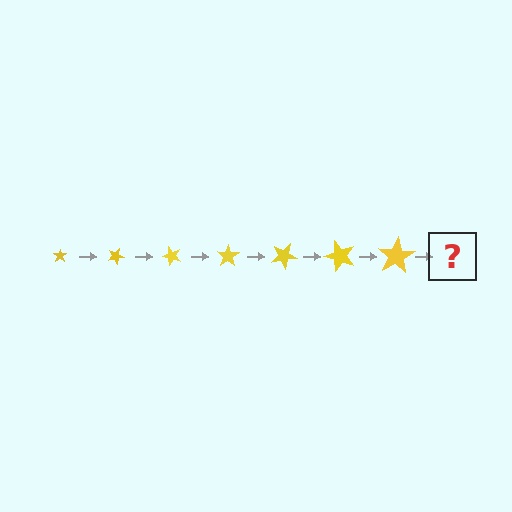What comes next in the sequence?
The next element should be a star, larger than the previous one and rotated 175 degrees from the start.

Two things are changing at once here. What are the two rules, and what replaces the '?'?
The two rules are that the star grows larger each step and it rotates 25 degrees each step. The '?' should be a star, larger than the previous one and rotated 175 degrees from the start.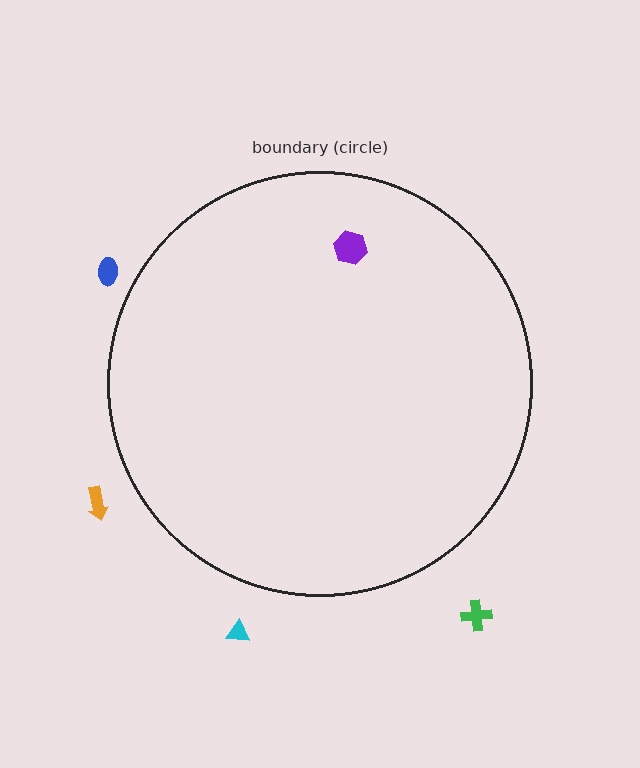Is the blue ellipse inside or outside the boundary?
Outside.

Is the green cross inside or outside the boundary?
Outside.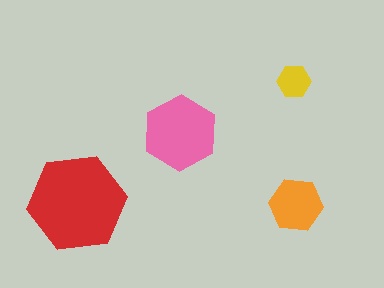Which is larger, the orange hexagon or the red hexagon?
The red one.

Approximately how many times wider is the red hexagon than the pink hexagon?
About 1.5 times wider.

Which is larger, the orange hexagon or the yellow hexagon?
The orange one.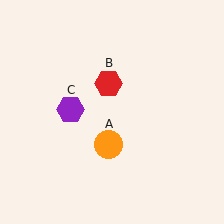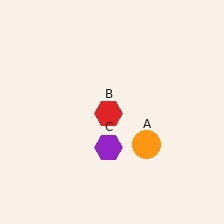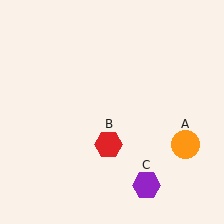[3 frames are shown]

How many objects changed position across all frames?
3 objects changed position: orange circle (object A), red hexagon (object B), purple hexagon (object C).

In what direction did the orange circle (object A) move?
The orange circle (object A) moved right.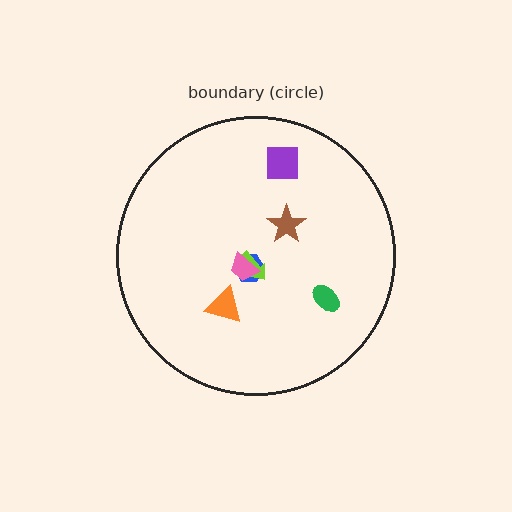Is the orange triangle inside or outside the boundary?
Inside.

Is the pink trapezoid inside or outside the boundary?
Inside.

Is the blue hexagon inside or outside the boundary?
Inside.